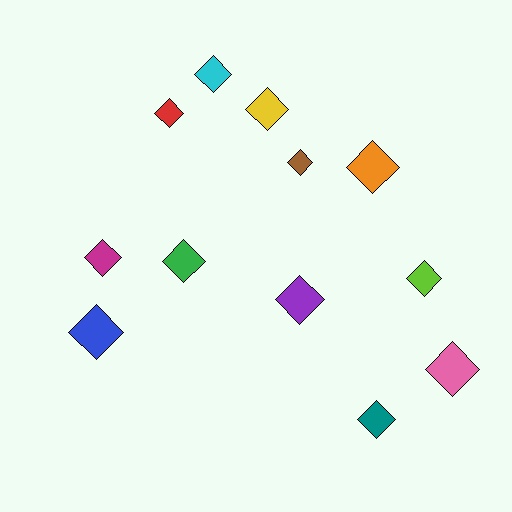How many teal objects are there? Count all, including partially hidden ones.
There is 1 teal object.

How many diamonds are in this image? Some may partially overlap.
There are 12 diamonds.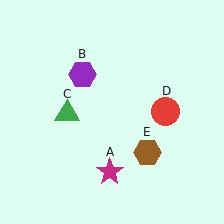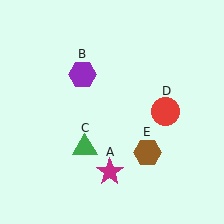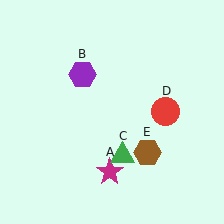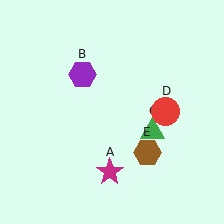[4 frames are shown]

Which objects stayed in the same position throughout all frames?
Magenta star (object A) and purple hexagon (object B) and red circle (object D) and brown hexagon (object E) remained stationary.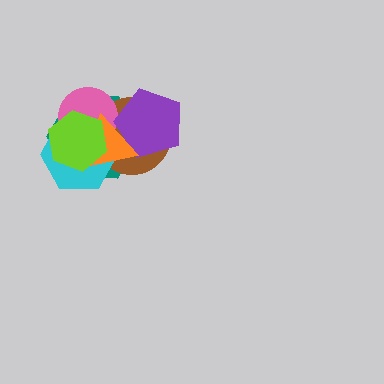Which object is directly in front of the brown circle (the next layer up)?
The cyan hexagon is directly in front of the brown circle.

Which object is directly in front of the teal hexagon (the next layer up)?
The brown circle is directly in front of the teal hexagon.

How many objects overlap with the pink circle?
5 objects overlap with the pink circle.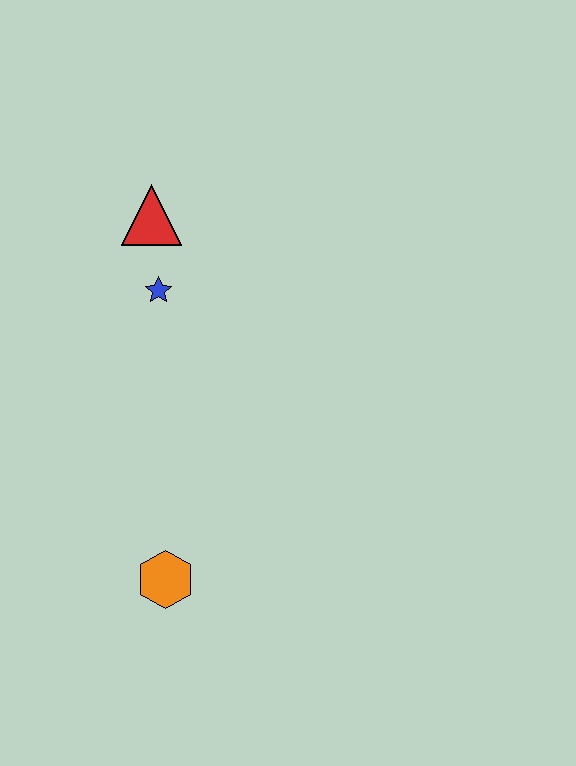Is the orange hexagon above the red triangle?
No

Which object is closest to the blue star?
The red triangle is closest to the blue star.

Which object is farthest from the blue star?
The orange hexagon is farthest from the blue star.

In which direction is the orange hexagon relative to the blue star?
The orange hexagon is below the blue star.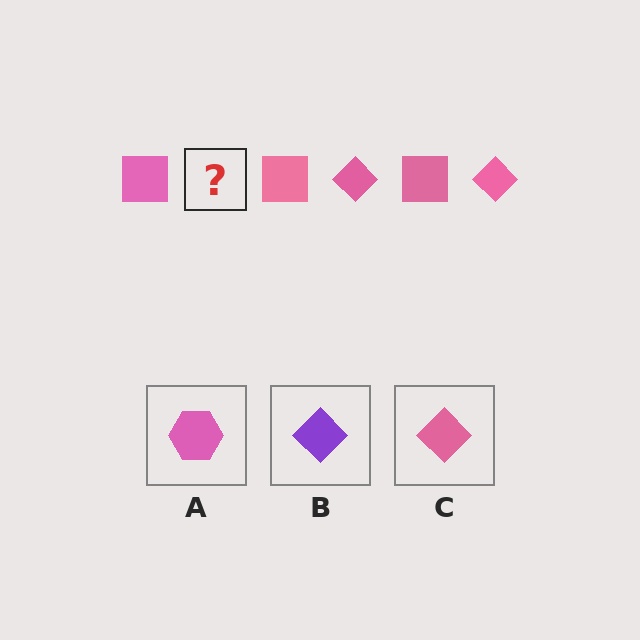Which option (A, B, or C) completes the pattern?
C.